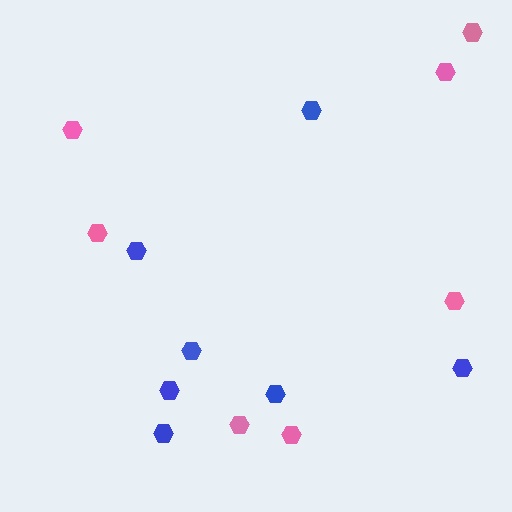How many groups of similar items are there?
There are 2 groups: one group of pink hexagons (7) and one group of blue hexagons (7).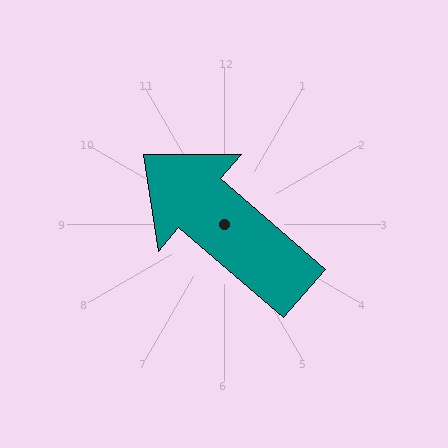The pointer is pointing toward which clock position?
Roughly 10 o'clock.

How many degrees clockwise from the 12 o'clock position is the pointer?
Approximately 311 degrees.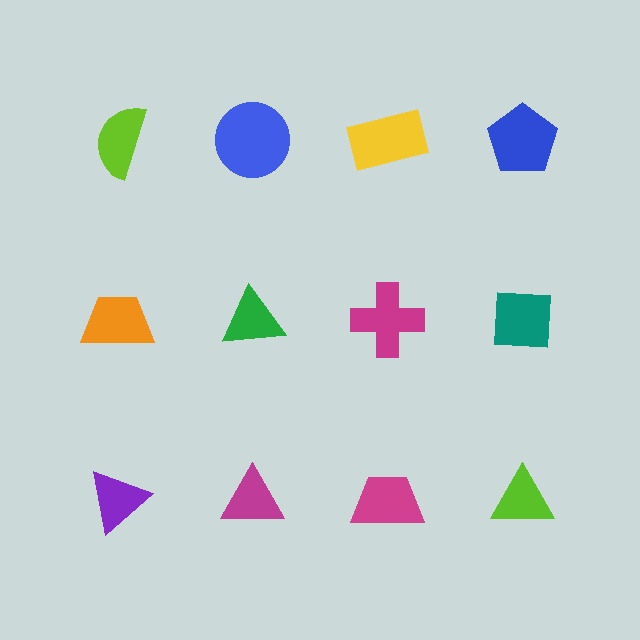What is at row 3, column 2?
A magenta triangle.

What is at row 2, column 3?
A magenta cross.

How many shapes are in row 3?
4 shapes.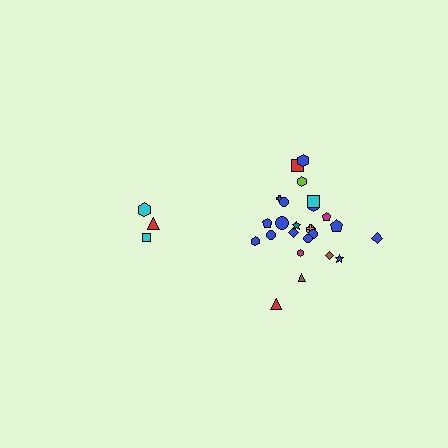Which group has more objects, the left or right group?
The right group.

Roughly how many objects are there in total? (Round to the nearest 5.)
Roughly 30 objects in total.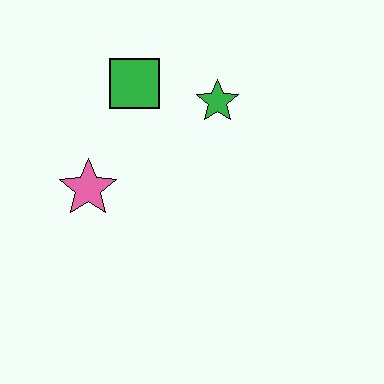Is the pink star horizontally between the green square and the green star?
No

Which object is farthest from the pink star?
The green star is farthest from the pink star.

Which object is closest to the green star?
The green square is closest to the green star.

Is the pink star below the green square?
Yes